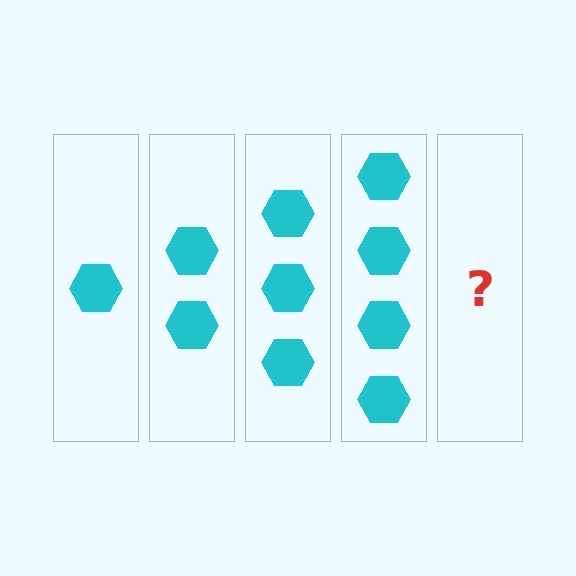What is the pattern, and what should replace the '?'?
The pattern is that each step adds one more hexagon. The '?' should be 5 hexagons.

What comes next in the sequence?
The next element should be 5 hexagons.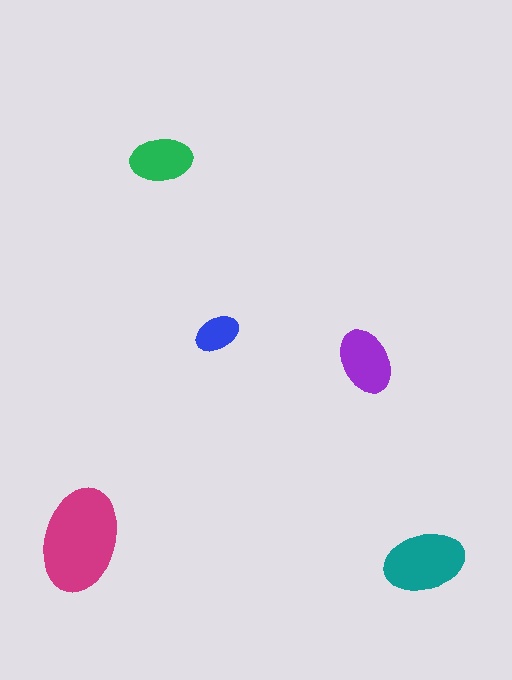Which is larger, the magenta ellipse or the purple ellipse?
The magenta one.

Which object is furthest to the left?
The magenta ellipse is leftmost.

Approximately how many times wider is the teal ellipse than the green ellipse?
About 1.5 times wider.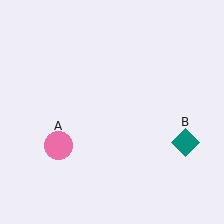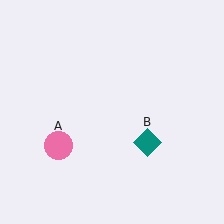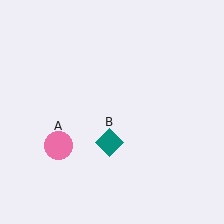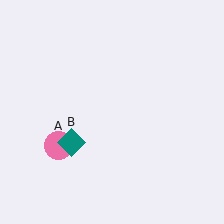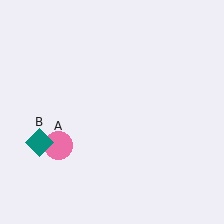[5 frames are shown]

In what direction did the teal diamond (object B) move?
The teal diamond (object B) moved left.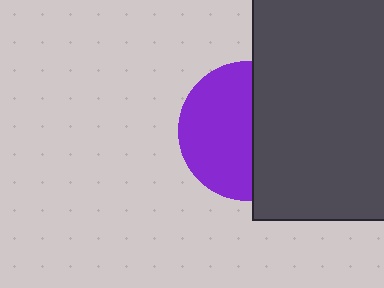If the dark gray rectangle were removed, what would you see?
You would see the complete purple circle.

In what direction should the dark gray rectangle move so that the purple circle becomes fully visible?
The dark gray rectangle should move right. That is the shortest direction to clear the overlap and leave the purple circle fully visible.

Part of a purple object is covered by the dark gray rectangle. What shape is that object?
It is a circle.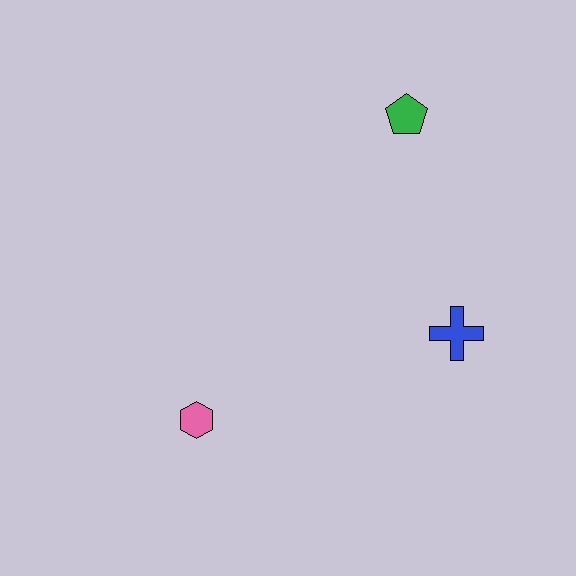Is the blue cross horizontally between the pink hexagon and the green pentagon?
No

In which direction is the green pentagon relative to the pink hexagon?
The green pentagon is above the pink hexagon.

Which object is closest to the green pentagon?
The blue cross is closest to the green pentagon.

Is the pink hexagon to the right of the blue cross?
No